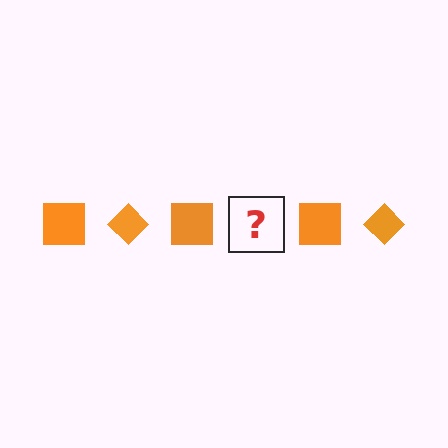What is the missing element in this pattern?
The missing element is an orange diamond.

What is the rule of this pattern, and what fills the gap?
The rule is that the pattern cycles through square, diamond shapes in orange. The gap should be filled with an orange diamond.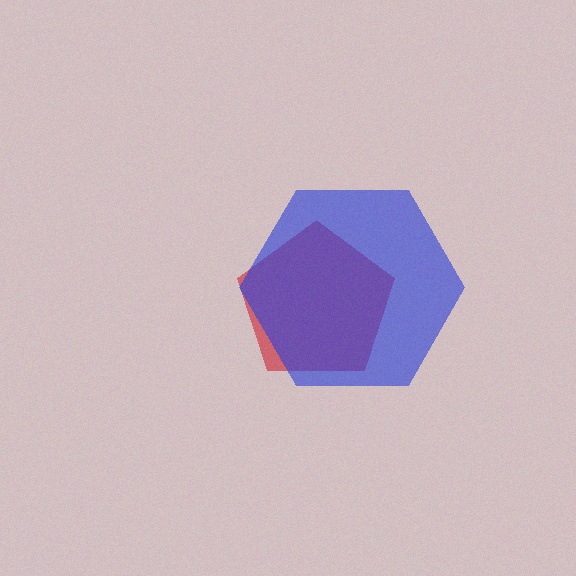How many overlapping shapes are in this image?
There are 2 overlapping shapes in the image.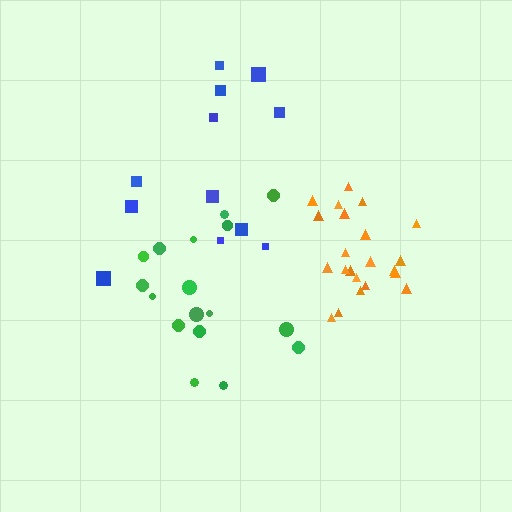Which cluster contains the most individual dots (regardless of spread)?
Orange (22).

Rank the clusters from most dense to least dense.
orange, green, blue.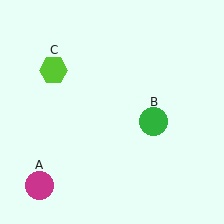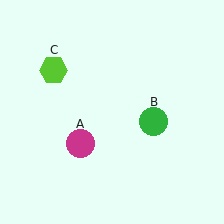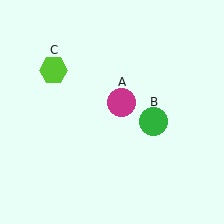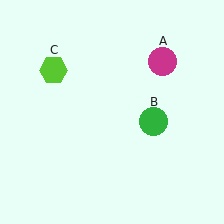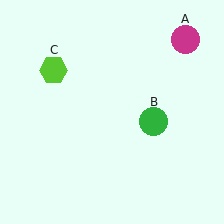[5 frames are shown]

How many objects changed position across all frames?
1 object changed position: magenta circle (object A).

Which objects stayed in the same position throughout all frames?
Green circle (object B) and lime hexagon (object C) remained stationary.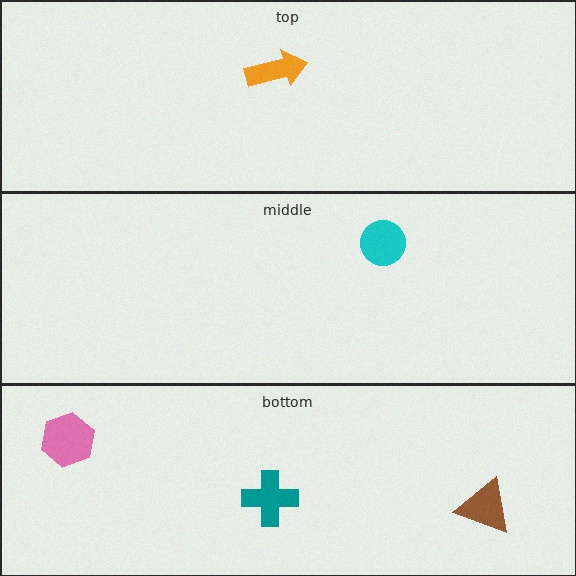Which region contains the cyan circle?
The middle region.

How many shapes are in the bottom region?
3.